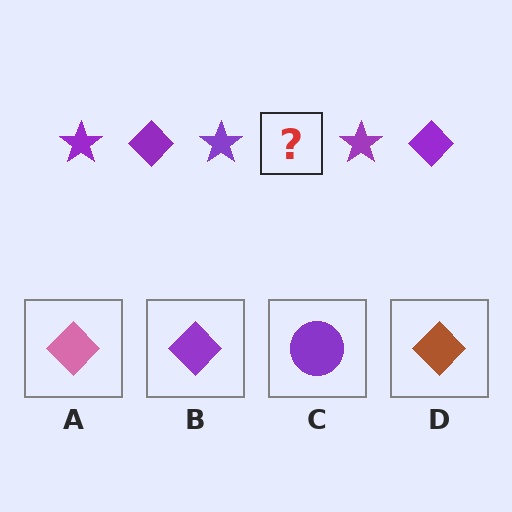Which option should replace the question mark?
Option B.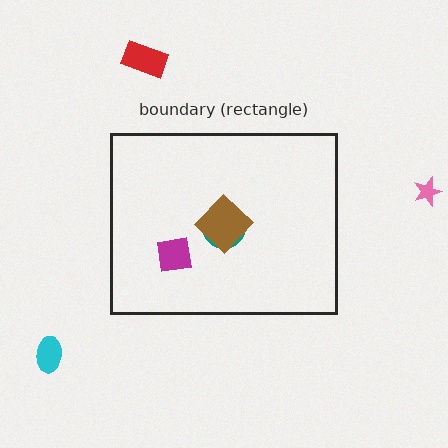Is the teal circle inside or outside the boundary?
Inside.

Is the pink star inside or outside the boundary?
Outside.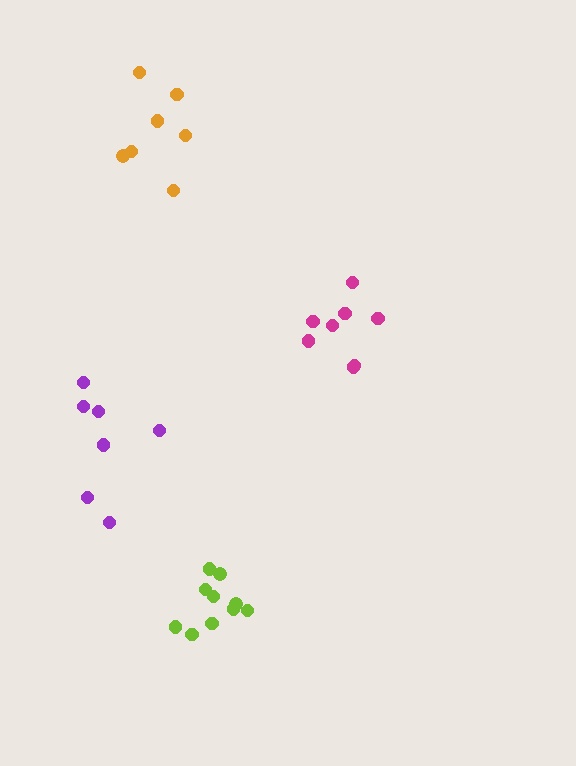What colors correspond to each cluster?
The clusters are colored: lime, magenta, purple, orange.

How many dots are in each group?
Group 1: 10 dots, Group 2: 8 dots, Group 3: 7 dots, Group 4: 7 dots (32 total).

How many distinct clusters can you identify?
There are 4 distinct clusters.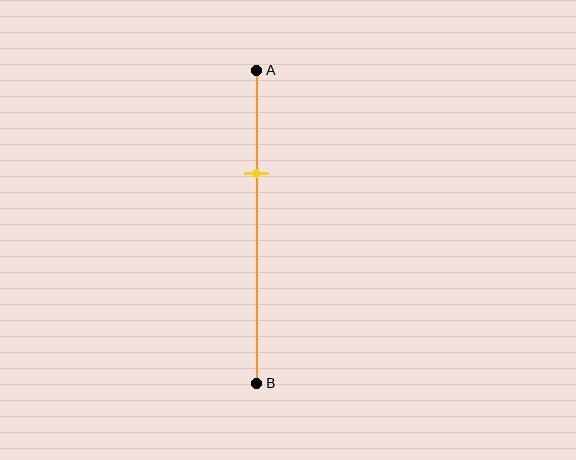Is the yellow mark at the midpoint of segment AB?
No, the mark is at about 35% from A, not at the 50% midpoint.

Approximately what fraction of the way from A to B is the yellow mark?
The yellow mark is approximately 35% of the way from A to B.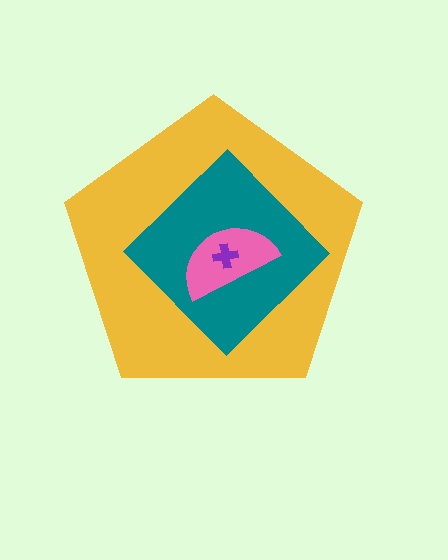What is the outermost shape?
The yellow pentagon.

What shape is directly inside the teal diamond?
The pink semicircle.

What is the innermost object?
The purple cross.